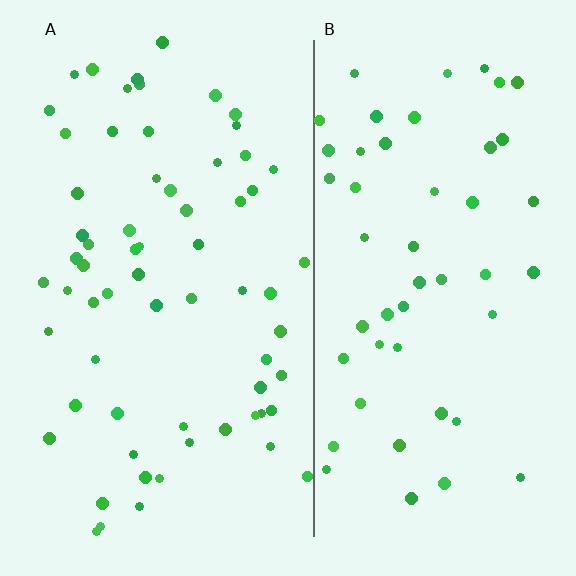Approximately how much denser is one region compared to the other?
Approximately 1.3× — region A over region B.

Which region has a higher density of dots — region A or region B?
A (the left).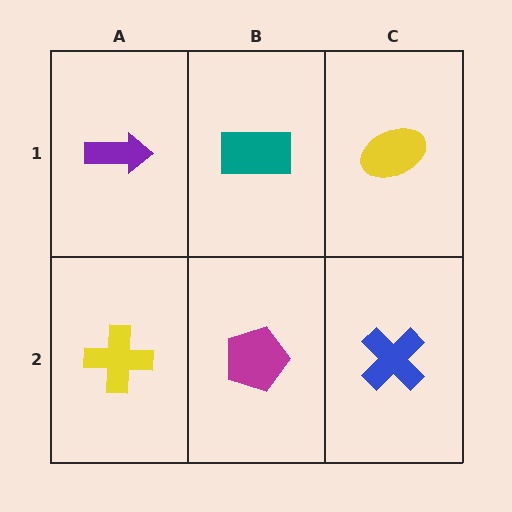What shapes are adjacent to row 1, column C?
A blue cross (row 2, column C), a teal rectangle (row 1, column B).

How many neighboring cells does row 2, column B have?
3.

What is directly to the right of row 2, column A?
A magenta pentagon.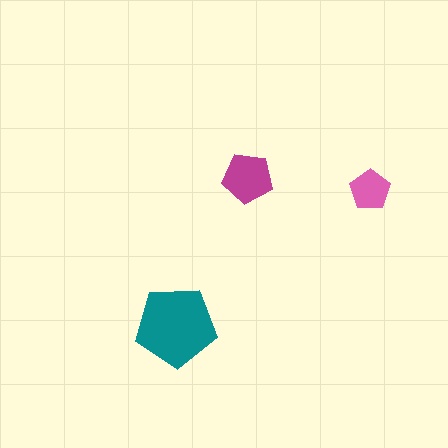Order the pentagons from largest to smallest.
the teal one, the magenta one, the pink one.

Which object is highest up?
The magenta pentagon is topmost.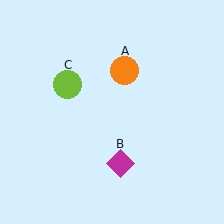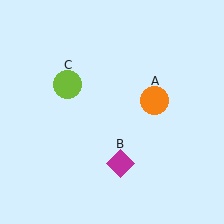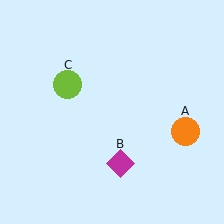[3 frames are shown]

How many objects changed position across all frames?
1 object changed position: orange circle (object A).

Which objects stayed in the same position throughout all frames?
Magenta diamond (object B) and lime circle (object C) remained stationary.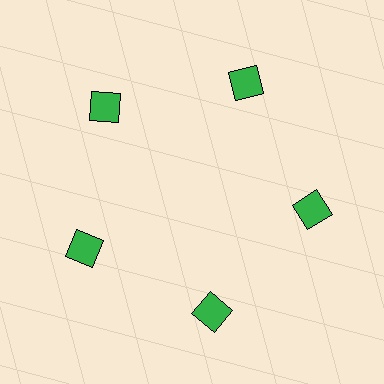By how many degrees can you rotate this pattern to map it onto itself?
The pattern maps onto itself every 72 degrees of rotation.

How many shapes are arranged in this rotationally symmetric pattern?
There are 5 shapes, arranged in 5 groups of 1.